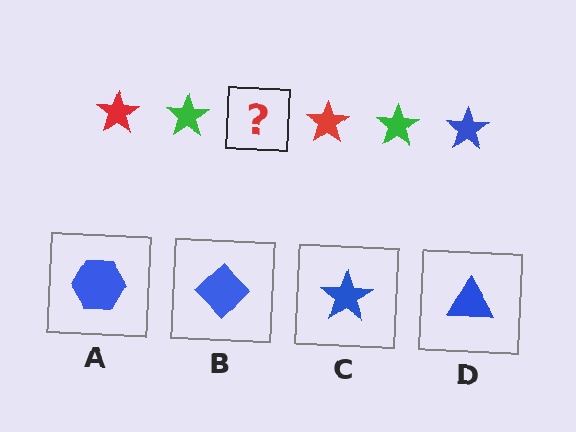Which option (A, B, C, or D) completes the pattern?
C.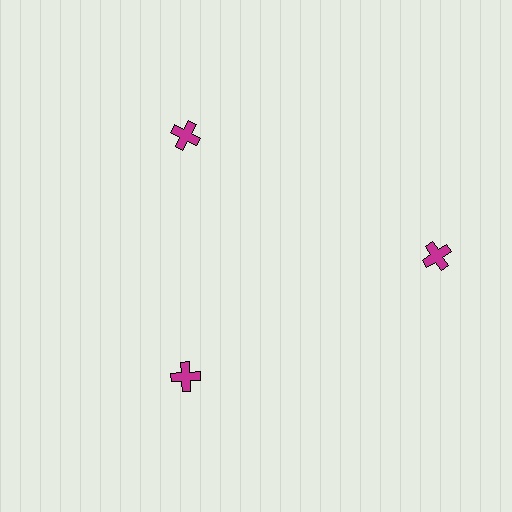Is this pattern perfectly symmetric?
No. The 3 magenta crosses are arranged in a ring, but one element near the 3 o'clock position is pushed outward from the center, breaking the 3-fold rotational symmetry.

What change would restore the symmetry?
The symmetry would be restored by moving it inward, back onto the ring so that all 3 crosses sit at equal angles and equal distance from the center.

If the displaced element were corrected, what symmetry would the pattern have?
It would have 3-fold rotational symmetry — the pattern would map onto itself every 120 degrees.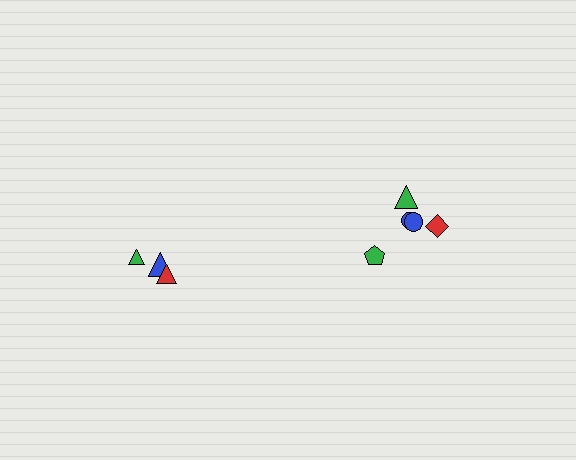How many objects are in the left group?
There are 3 objects.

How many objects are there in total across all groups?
There are 8 objects.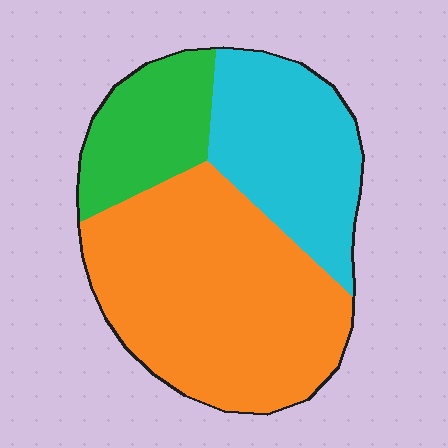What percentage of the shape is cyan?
Cyan takes up about one quarter (1/4) of the shape.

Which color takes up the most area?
Orange, at roughly 55%.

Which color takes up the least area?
Green, at roughly 20%.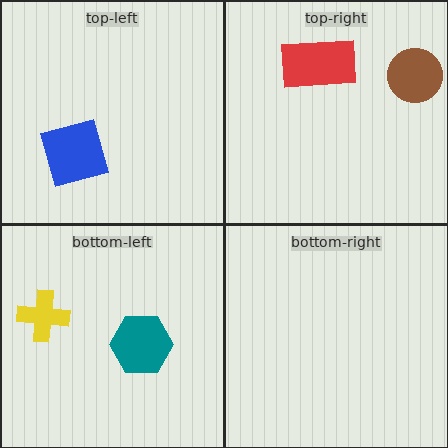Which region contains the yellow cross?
The bottom-left region.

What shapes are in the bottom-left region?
The teal hexagon, the yellow cross.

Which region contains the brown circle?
The top-right region.